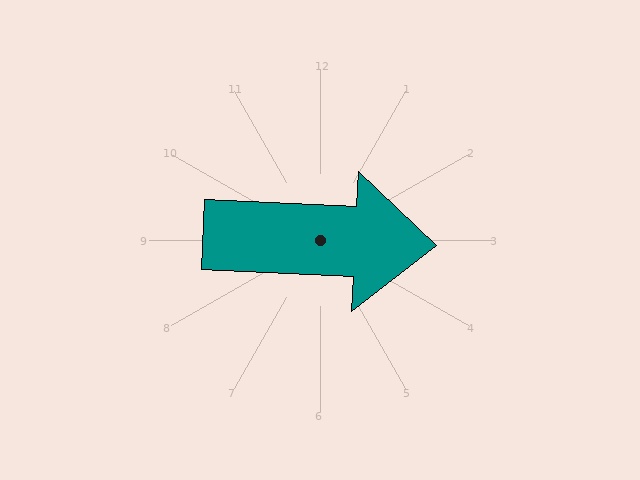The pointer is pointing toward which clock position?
Roughly 3 o'clock.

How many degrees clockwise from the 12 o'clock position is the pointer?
Approximately 93 degrees.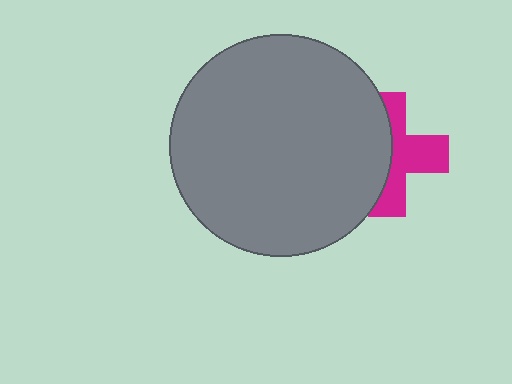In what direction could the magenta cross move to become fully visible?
The magenta cross could move right. That would shift it out from behind the gray circle entirely.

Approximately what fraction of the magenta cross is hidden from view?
Roughly 50% of the magenta cross is hidden behind the gray circle.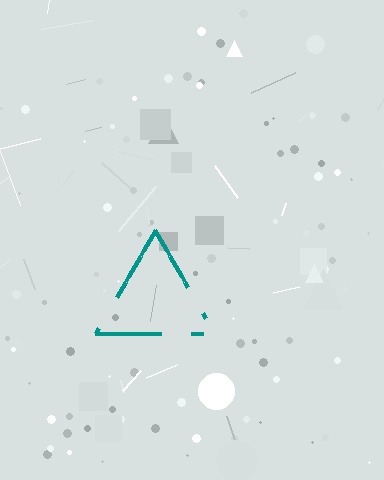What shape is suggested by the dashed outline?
The dashed outline suggests a triangle.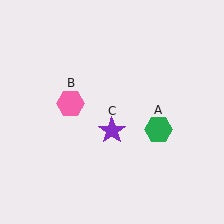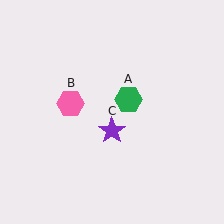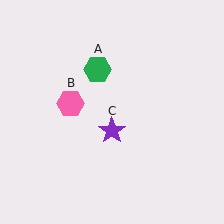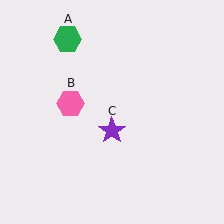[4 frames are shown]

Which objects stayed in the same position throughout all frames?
Pink hexagon (object B) and purple star (object C) remained stationary.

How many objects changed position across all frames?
1 object changed position: green hexagon (object A).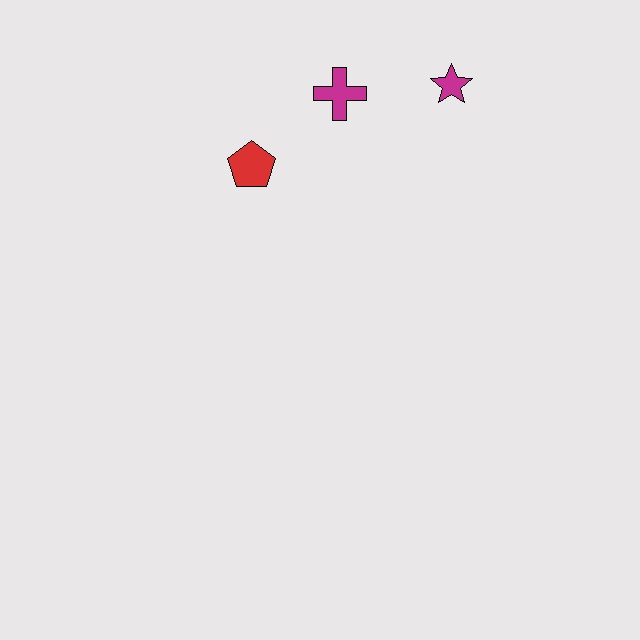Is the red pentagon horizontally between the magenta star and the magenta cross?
No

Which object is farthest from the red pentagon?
The magenta star is farthest from the red pentagon.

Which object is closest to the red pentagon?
The magenta cross is closest to the red pentagon.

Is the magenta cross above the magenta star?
No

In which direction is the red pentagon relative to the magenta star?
The red pentagon is to the left of the magenta star.